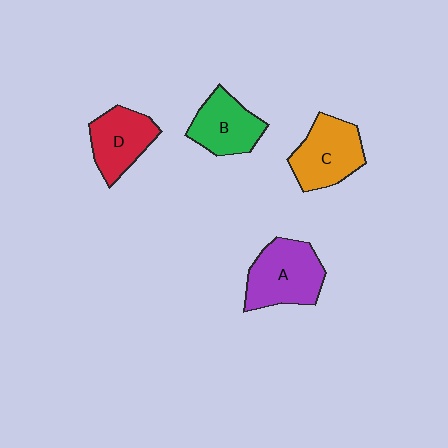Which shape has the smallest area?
Shape B (green).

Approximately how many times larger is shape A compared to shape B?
Approximately 1.3 times.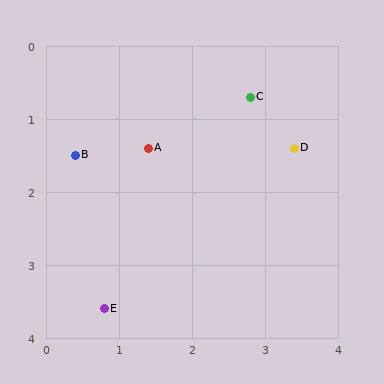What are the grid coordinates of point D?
Point D is at approximately (3.4, 1.4).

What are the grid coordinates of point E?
Point E is at approximately (0.8, 3.6).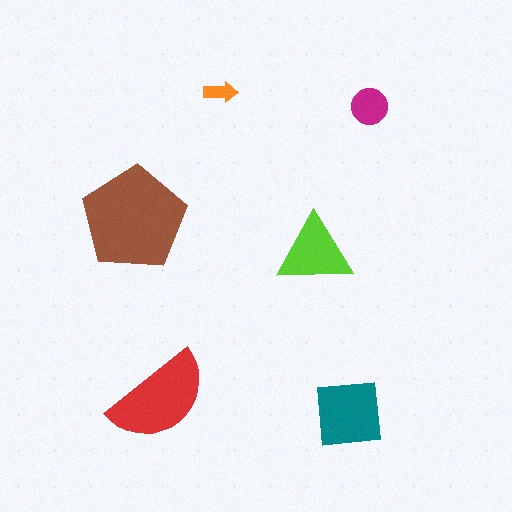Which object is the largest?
The brown pentagon.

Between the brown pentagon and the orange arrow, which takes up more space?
The brown pentagon.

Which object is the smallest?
The orange arrow.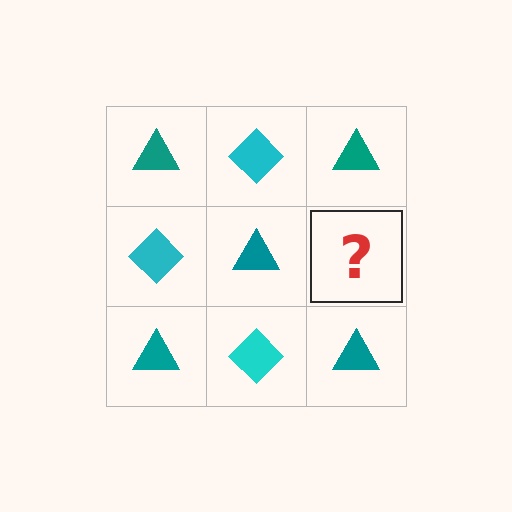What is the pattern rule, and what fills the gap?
The rule is that it alternates teal triangle and cyan diamond in a checkerboard pattern. The gap should be filled with a cyan diamond.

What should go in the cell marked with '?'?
The missing cell should contain a cyan diamond.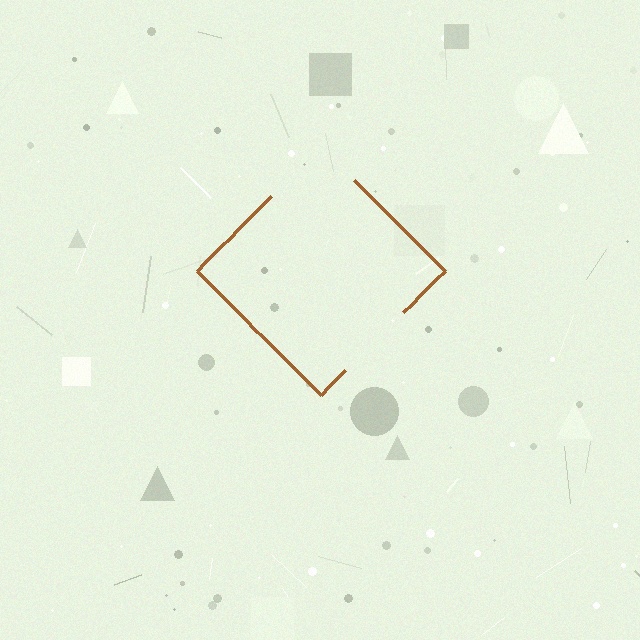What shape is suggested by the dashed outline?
The dashed outline suggests a diamond.